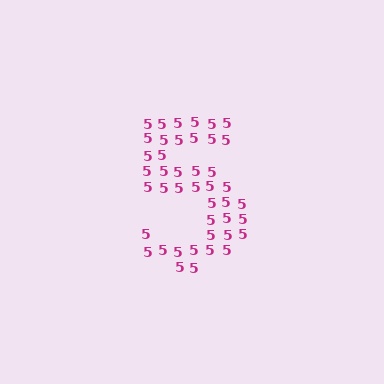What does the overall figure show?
The overall figure shows the digit 5.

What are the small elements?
The small elements are digit 5's.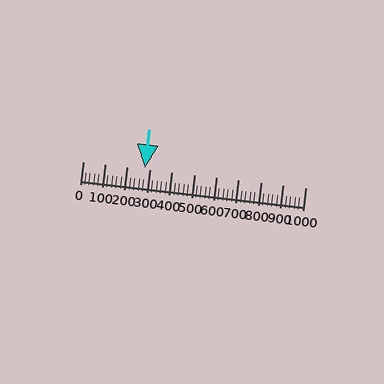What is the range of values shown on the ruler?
The ruler shows values from 0 to 1000.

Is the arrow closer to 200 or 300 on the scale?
The arrow is closer to 300.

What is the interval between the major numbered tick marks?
The major tick marks are spaced 100 units apart.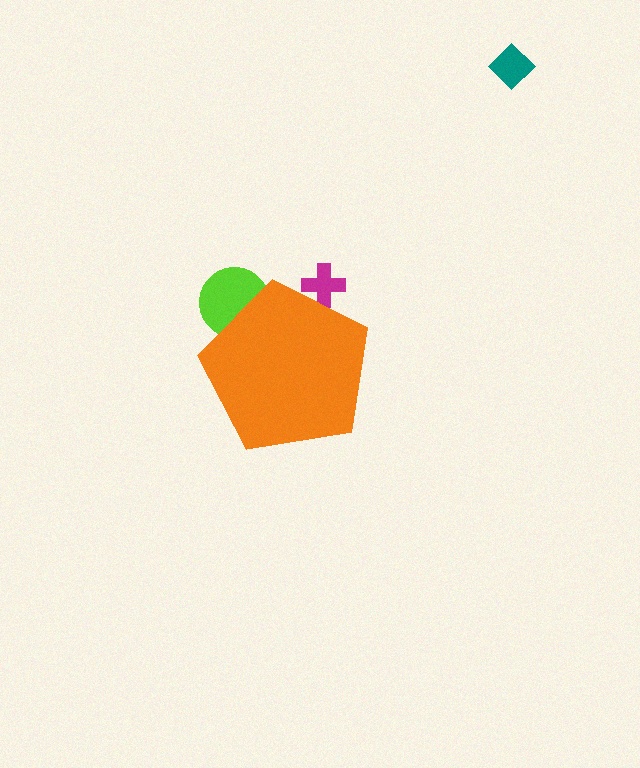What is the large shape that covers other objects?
An orange pentagon.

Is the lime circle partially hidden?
Yes, the lime circle is partially hidden behind the orange pentagon.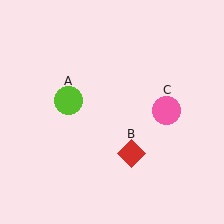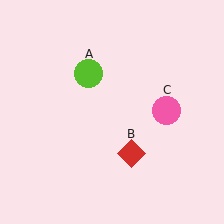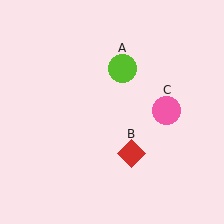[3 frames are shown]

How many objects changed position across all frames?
1 object changed position: lime circle (object A).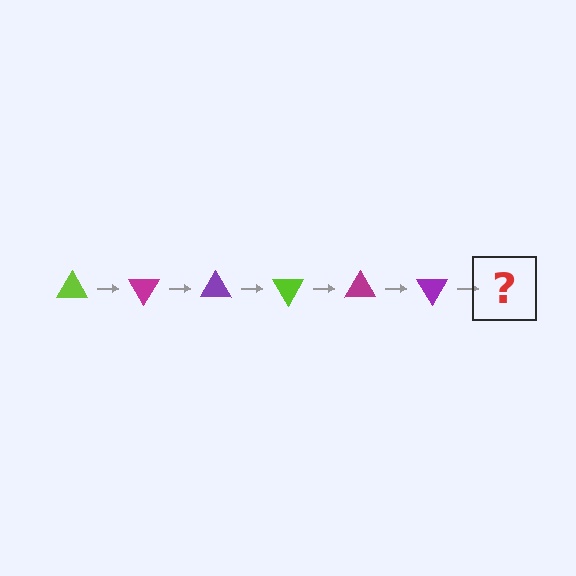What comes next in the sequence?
The next element should be a lime triangle, rotated 360 degrees from the start.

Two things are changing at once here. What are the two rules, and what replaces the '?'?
The two rules are that it rotates 60 degrees each step and the color cycles through lime, magenta, and purple. The '?' should be a lime triangle, rotated 360 degrees from the start.